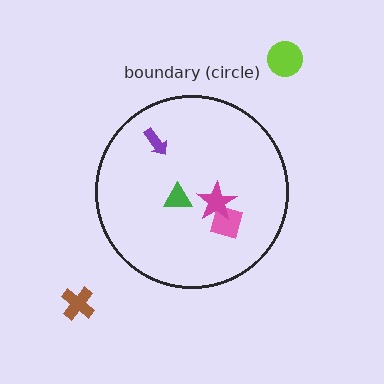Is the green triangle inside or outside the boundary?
Inside.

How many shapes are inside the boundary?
4 inside, 2 outside.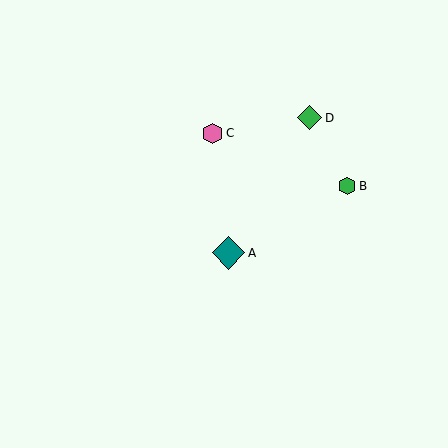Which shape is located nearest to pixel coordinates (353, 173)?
The green hexagon (labeled B) at (347, 186) is nearest to that location.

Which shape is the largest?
The teal diamond (labeled A) is the largest.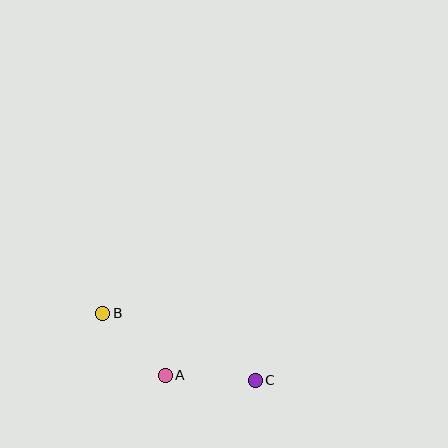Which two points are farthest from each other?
Points B and C are farthest from each other.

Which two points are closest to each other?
Points A and B are closest to each other.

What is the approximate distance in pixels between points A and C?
The distance between A and C is approximately 90 pixels.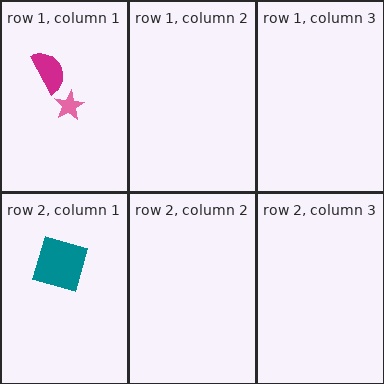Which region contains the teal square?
The row 2, column 1 region.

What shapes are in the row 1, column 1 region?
The magenta semicircle, the pink star.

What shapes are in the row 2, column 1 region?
The teal square.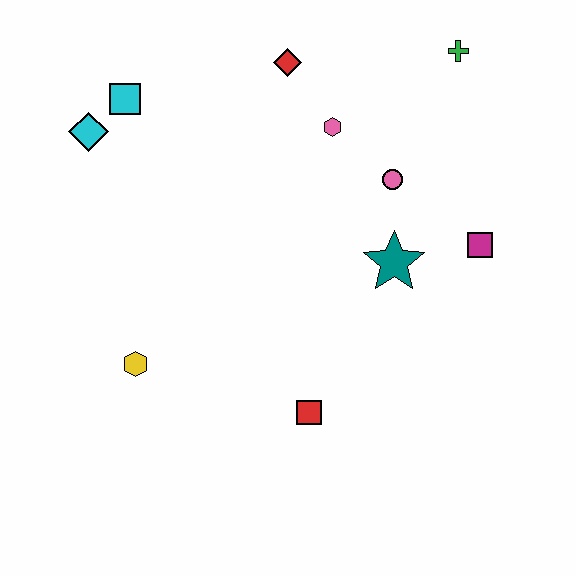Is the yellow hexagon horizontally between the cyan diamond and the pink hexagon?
Yes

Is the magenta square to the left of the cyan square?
No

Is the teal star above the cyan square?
No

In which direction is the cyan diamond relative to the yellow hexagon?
The cyan diamond is above the yellow hexagon.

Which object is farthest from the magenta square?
The cyan diamond is farthest from the magenta square.